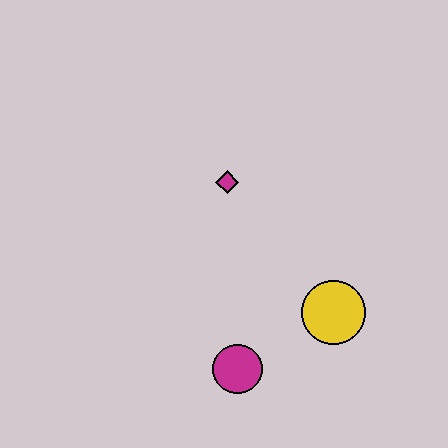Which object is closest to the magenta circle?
The yellow circle is closest to the magenta circle.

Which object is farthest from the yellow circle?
The magenta diamond is farthest from the yellow circle.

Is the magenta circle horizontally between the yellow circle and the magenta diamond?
Yes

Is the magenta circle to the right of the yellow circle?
No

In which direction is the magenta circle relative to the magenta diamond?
The magenta circle is below the magenta diamond.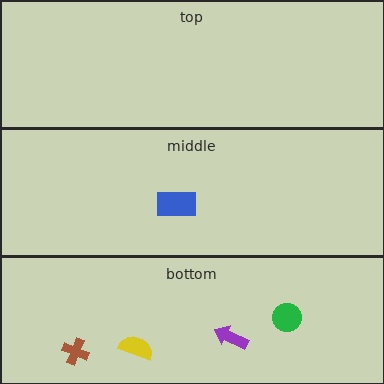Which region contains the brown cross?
The bottom region.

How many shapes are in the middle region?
1.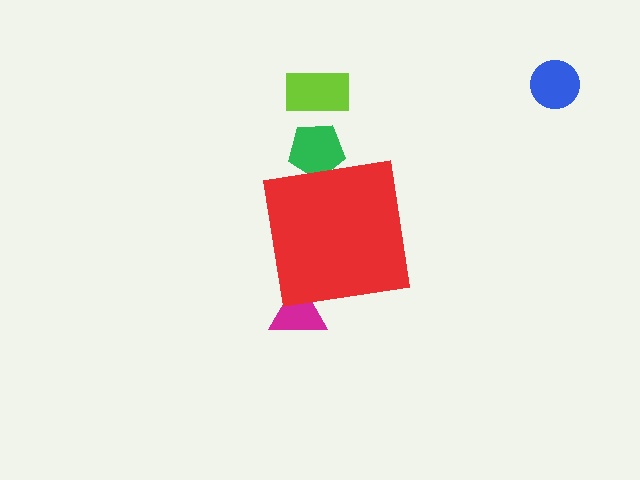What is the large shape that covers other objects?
A red square.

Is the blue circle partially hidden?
No, the blue circle is fully visible.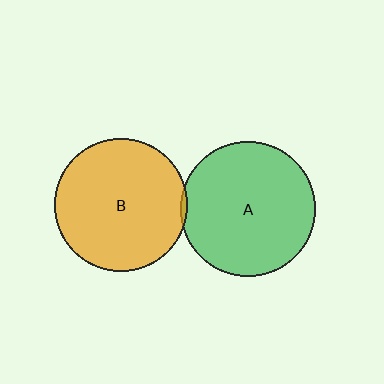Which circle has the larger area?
Circle A (green).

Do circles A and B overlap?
Yes.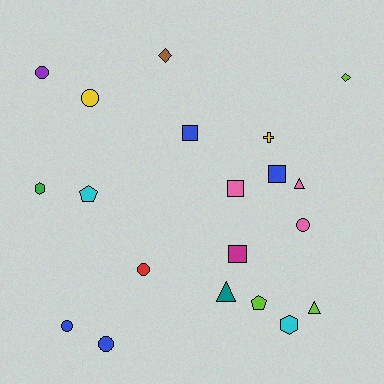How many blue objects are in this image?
There are 4 blue objects.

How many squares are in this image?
There are 4 squares.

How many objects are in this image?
There are 20 objects.